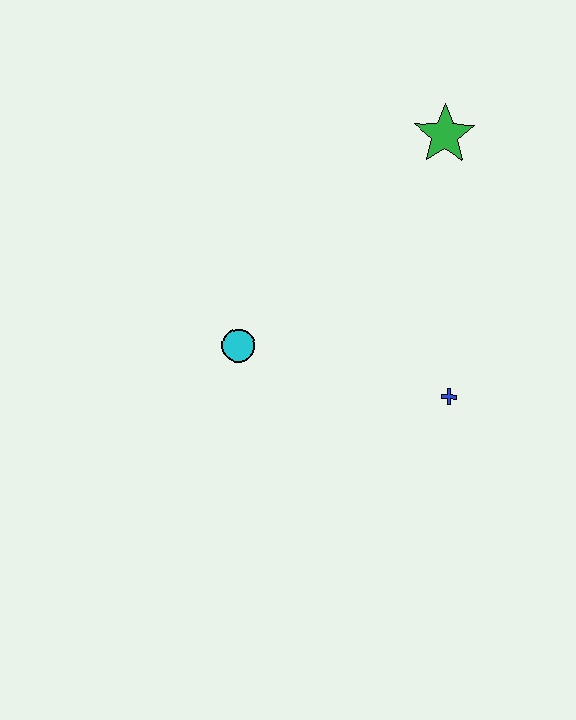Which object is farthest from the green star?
The cyan circle is farthest from the green star.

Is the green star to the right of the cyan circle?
Yes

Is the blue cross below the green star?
Yes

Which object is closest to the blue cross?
The cyan circle is closest to the blue cross.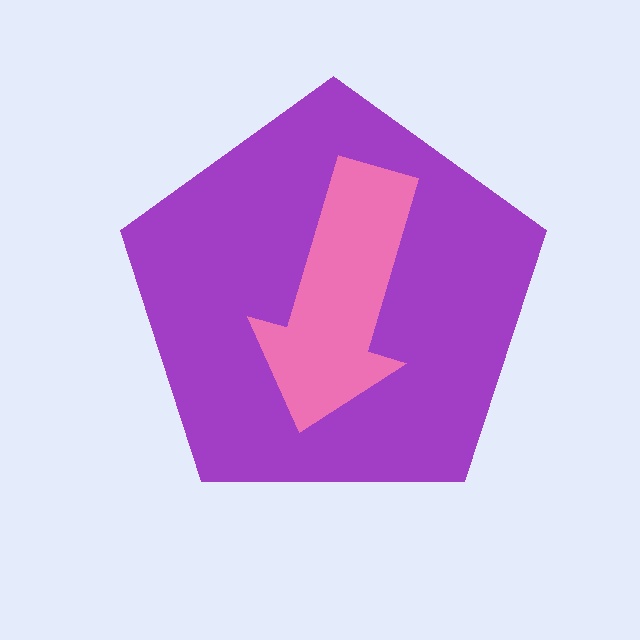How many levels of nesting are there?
2.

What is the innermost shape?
The pink arrow.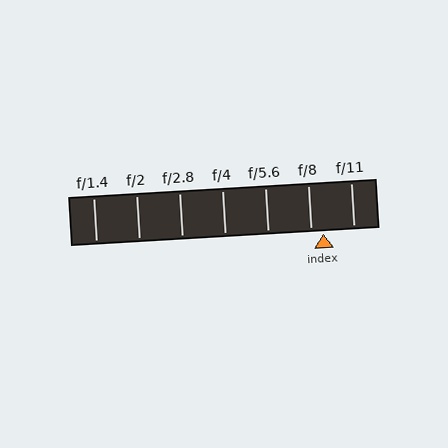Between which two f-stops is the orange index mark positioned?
The index mark is between f/8 and f/11.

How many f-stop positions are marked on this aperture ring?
There are 7 f-stop positions marked.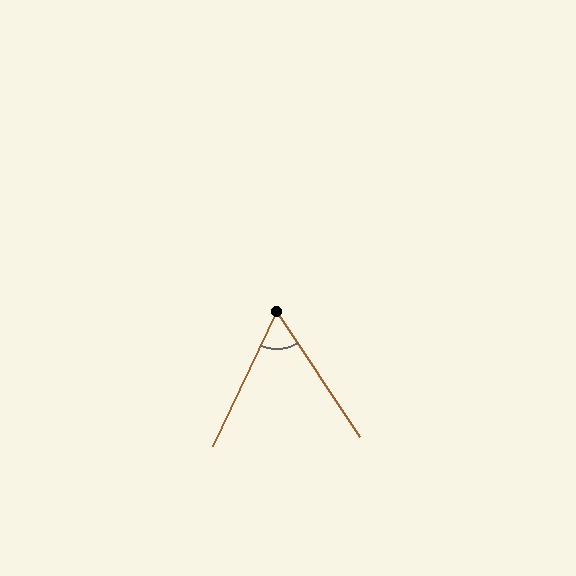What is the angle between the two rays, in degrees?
Approximately 59 degrees.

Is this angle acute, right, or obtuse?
It is acute.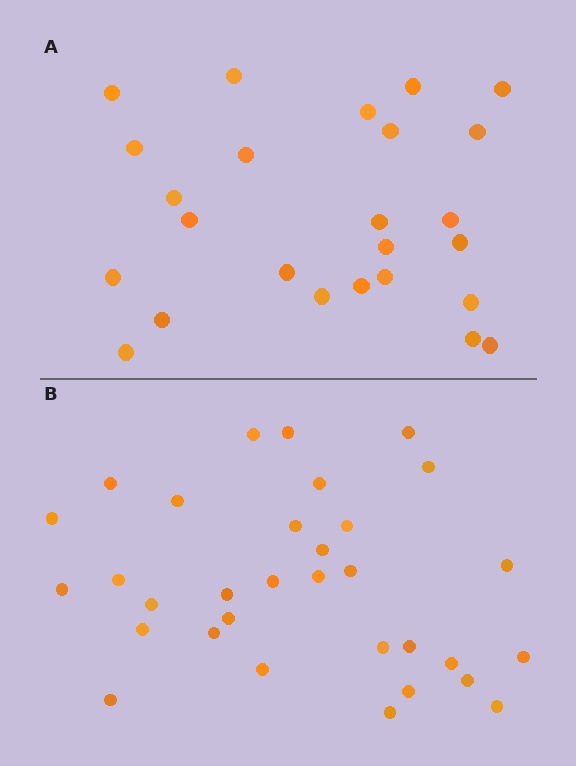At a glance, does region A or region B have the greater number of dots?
Region B (the bottom region) has more dots.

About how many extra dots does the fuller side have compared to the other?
Region B has roughly 8 or so more dots than region A.